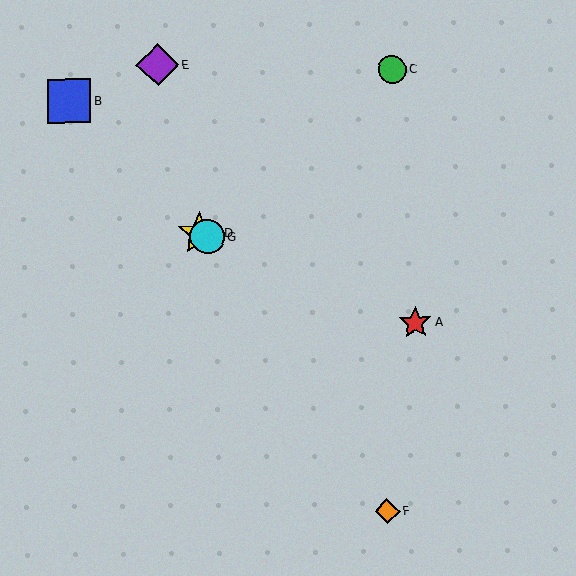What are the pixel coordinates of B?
Object B is at (69, 101).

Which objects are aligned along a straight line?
Objects A, D, G are aligned along a straight line.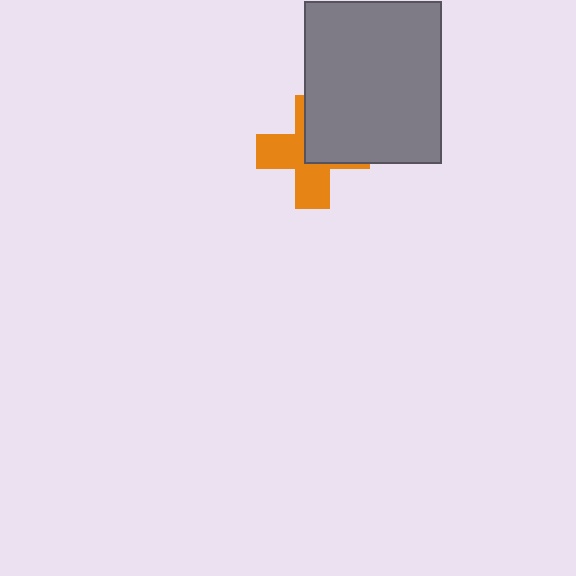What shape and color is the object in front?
The object in front is a gray rectangle.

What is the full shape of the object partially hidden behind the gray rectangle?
The partially hidden object is an orange cross.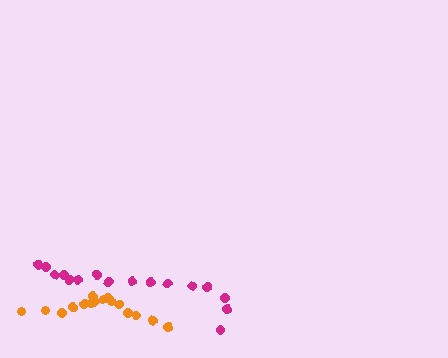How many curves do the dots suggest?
There are 2 distinct paths.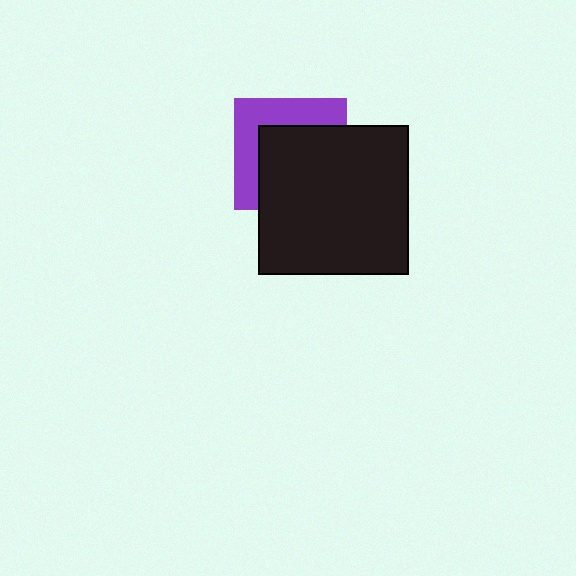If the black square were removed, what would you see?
You would see the complete purple square.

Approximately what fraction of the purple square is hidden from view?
Roughly 59% of the purple square is hidden behind the black square.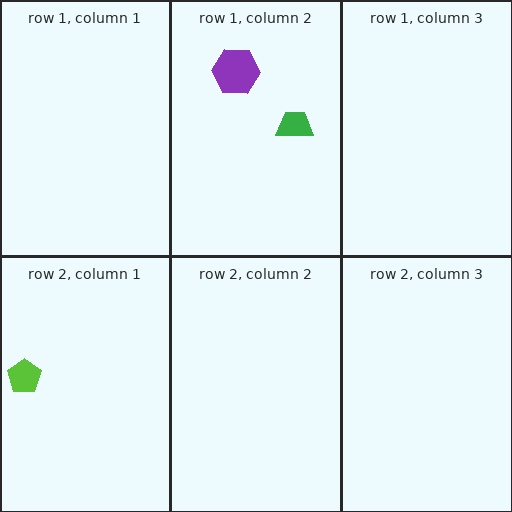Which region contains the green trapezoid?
The row 1, column 2 region.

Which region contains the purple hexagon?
The row 1, column 2 region.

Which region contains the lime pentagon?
The row 2, column 1 region.